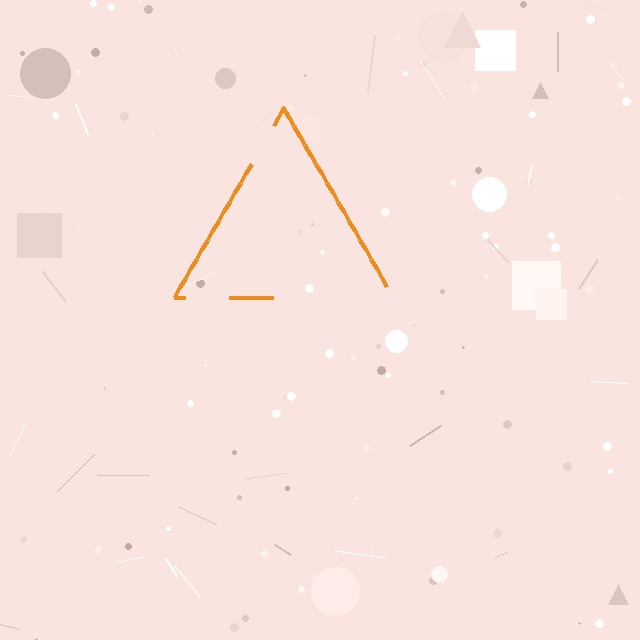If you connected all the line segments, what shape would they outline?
They would outline a triangle.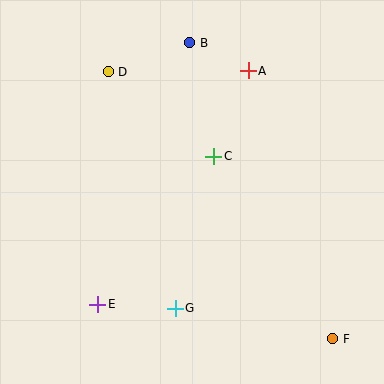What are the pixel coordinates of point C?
Point C is at (214, 156).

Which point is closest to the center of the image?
Point C at (214, 156) is closest to the center.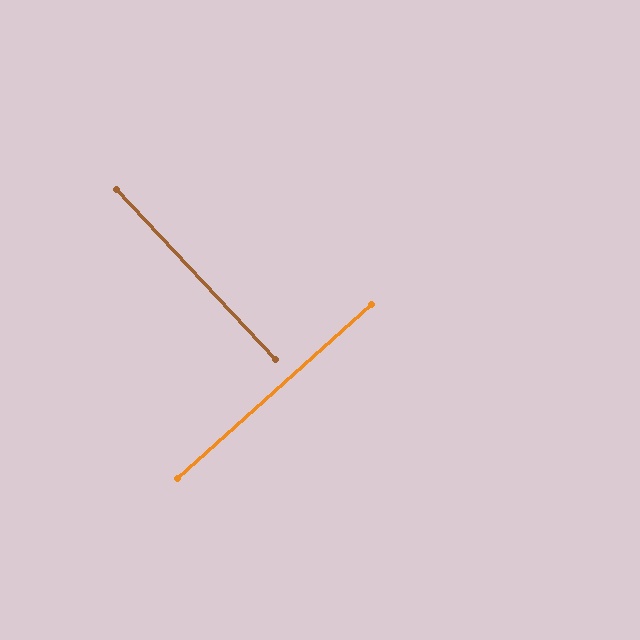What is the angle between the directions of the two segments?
Approximately 89 degrees.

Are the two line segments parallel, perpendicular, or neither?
Perpendicular — they meet at approximately 89°.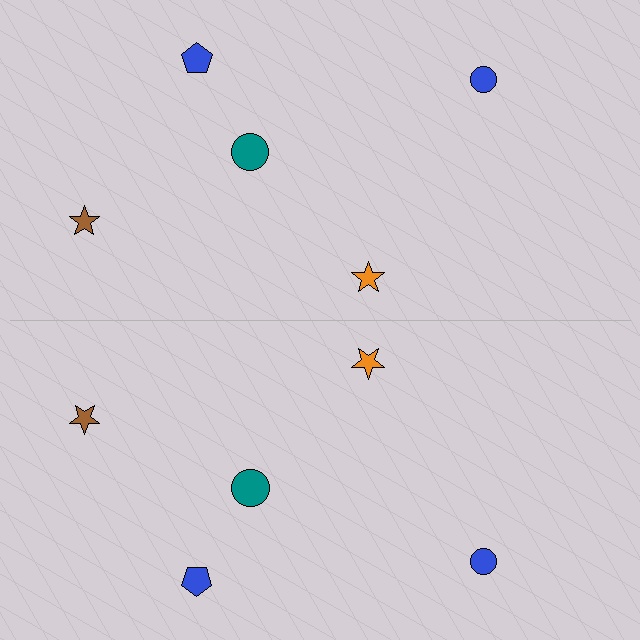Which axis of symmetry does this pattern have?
The pattern has a horizontal axis of symmetry running through the center of the image.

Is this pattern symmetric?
Yes, this pattern has bilateral (reflection) symmetry.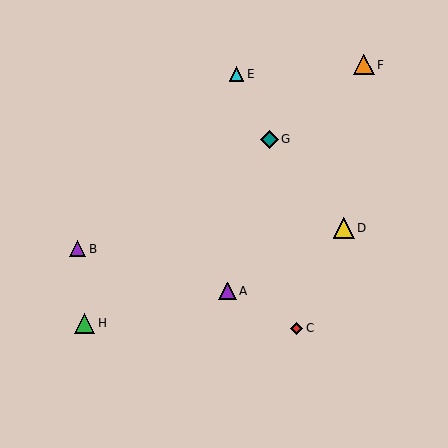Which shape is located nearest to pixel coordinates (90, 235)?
The purple triangle (labeled B) at (78, 249) is nearest to that location.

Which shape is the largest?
The yellow triangle (labeled D) is the largest.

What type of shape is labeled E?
Shape E is a cyan triangle.